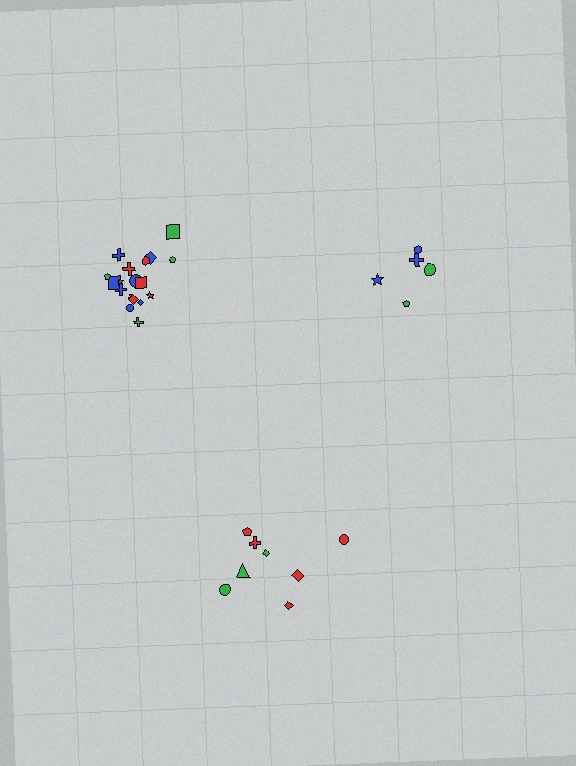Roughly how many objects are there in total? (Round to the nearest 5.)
Roughly 30 objects in total.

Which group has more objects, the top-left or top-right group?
The top-left group.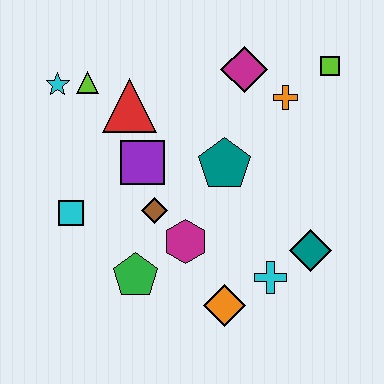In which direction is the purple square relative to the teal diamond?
The purple square is to the left of the teal diamond.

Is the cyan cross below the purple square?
Yes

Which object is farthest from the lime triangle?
The teal diamond is farthest from the lime triangle.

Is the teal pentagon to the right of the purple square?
Yes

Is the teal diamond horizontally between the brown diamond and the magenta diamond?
No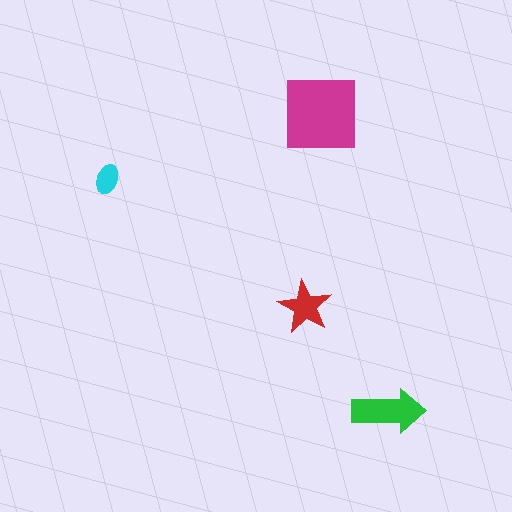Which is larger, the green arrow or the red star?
The green arrow.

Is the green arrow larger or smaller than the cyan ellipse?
Larger.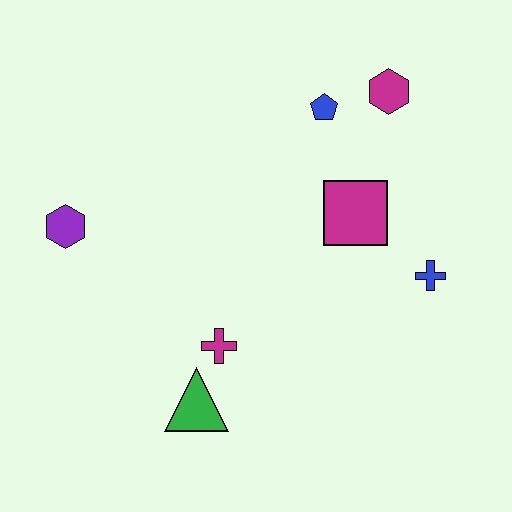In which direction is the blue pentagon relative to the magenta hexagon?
The blue pentagon is to the left of the magenta hexagon.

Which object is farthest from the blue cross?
The purple hexagon is farthest from the blue cross.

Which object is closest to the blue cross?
The magenta square is closest to the blue cross.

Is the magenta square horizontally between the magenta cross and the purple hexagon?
No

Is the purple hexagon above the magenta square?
No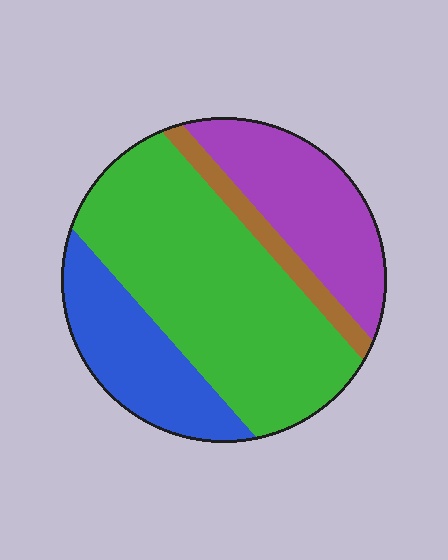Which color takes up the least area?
Brown, at roughly 5%.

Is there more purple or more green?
Green.